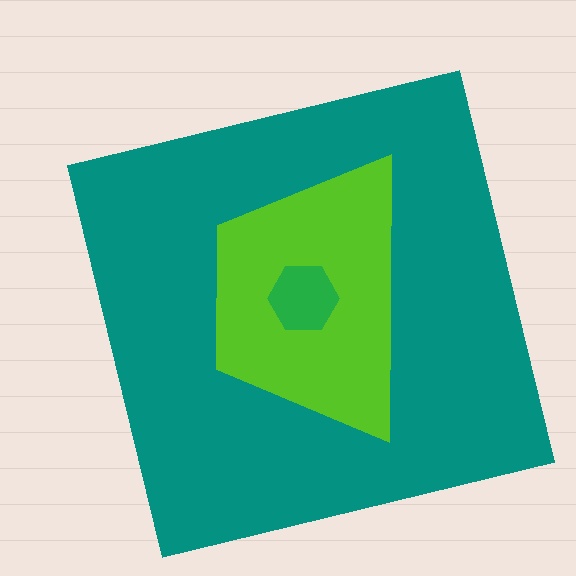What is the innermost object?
The green hexagon.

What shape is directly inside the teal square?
The lime trapezoid.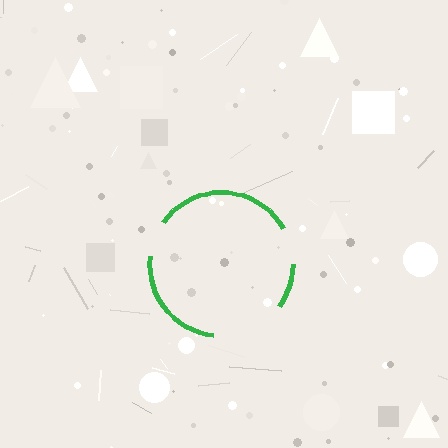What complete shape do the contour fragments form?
The contour fragments form a circle.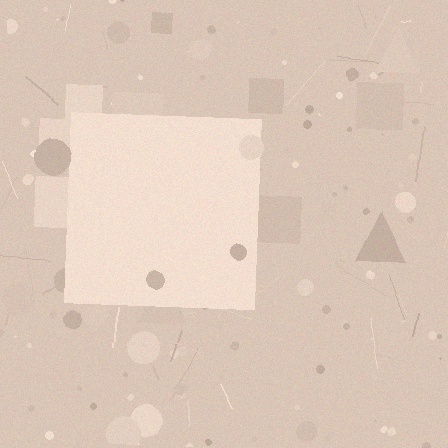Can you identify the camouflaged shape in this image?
The camouflaged shape is a square.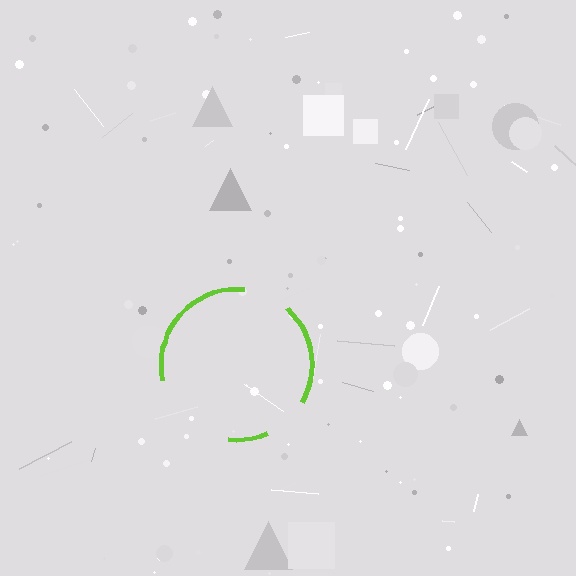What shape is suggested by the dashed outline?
The dashed outline suggests a circle.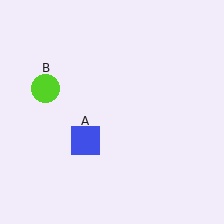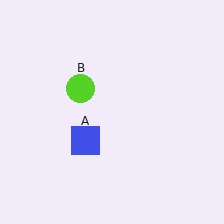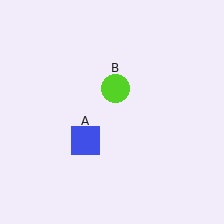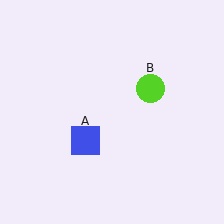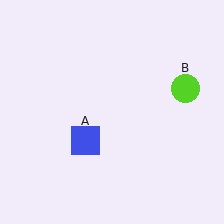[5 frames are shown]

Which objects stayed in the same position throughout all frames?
Blue square (object A) remained stationary.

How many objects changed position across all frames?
1 object changed position: lime circle (object B).